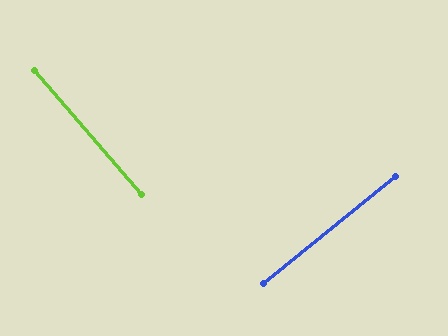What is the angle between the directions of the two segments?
Approximately 88 degrees.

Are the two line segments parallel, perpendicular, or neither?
Perpendicular — they meet at approximately 88°.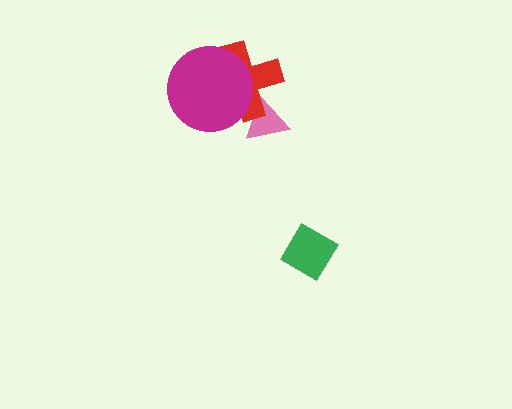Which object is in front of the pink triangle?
The red cross is in front of the pink triangle.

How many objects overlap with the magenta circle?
1 object overlaps with the magenta circle.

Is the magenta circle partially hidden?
No, no other shape covers it.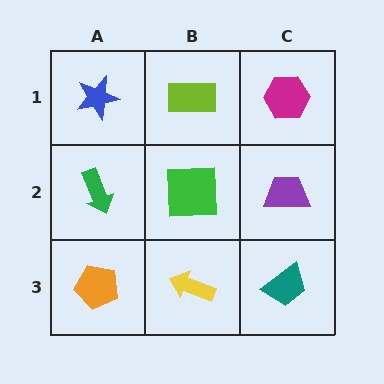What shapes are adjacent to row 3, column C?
A purple trapezoid (row 2, column C), a yellow arrow (row 3, column B).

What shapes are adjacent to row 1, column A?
A green arrow (row 2, column A), a lime rectangle (row 1, column B).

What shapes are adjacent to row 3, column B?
A green square (row 2, column B), an orange pentagon (row 3, column A), a teal trapezoid (row 3, column C).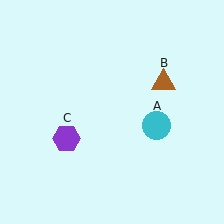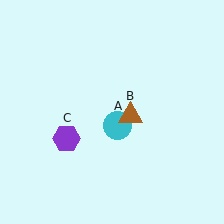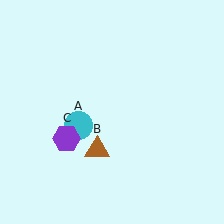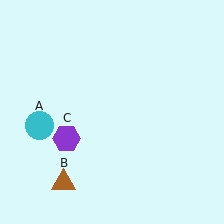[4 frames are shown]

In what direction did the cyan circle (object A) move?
The cyan circle (object A) moved left.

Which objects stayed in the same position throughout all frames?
Purple hexagon (object C) remained stationary.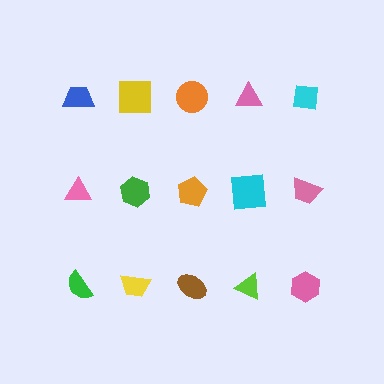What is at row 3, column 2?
A yellow trapezoid.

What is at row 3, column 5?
A pink hexagon.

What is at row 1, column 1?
A blue trapezoid.